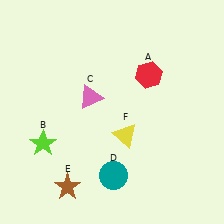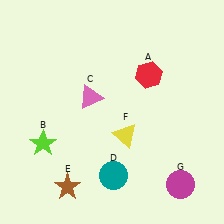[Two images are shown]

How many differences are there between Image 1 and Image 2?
There is 1 difference between the two images.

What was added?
A magenta circle (G) was added in Image 2.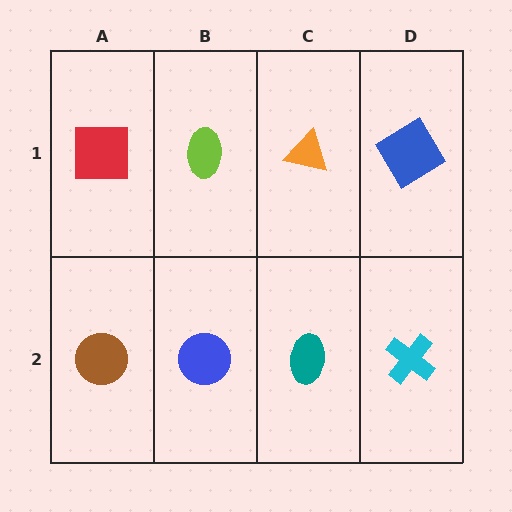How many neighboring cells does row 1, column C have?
3.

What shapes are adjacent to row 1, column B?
A blue circle (row 2, column B), a red square (row 1, column A), an orange triangle (row 1, column C).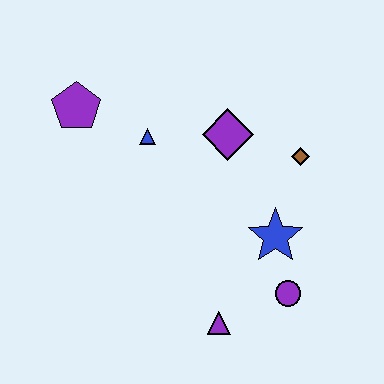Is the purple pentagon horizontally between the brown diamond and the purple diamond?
No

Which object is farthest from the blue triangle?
The purple circle is farthest from the blue triangle.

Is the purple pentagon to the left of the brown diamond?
Yes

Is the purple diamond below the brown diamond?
No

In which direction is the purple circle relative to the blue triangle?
The purple circle is below the blue triangle.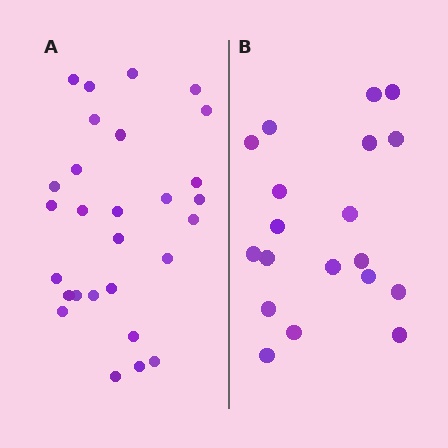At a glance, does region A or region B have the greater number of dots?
Region A (the left region) has more dots.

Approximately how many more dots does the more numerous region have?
Region A has roughly 8 or so more dots than region B.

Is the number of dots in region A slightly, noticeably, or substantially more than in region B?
Region A has substantially more. The ratio is roughly 1.5 to 1.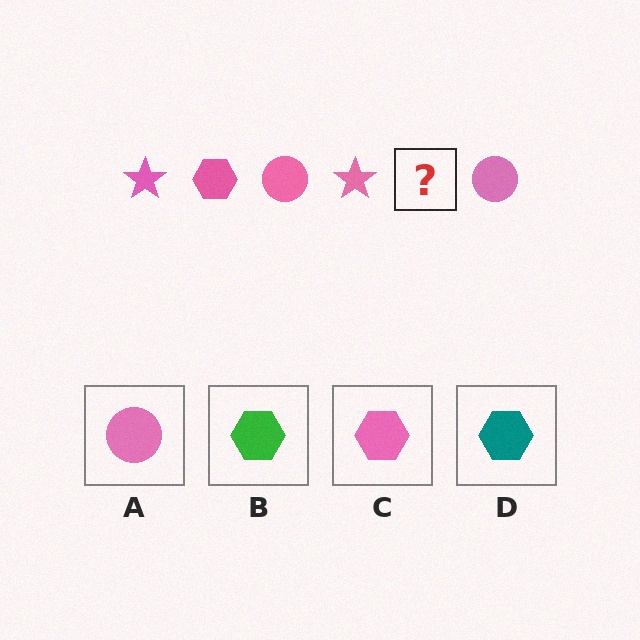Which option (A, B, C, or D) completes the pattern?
C.